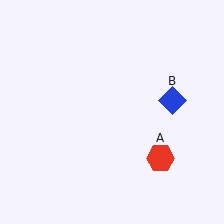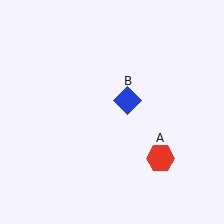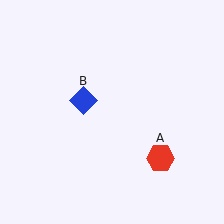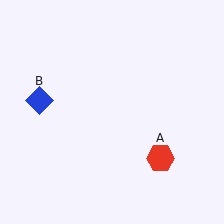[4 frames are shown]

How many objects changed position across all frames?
1 object changed position: blue diamond (object B).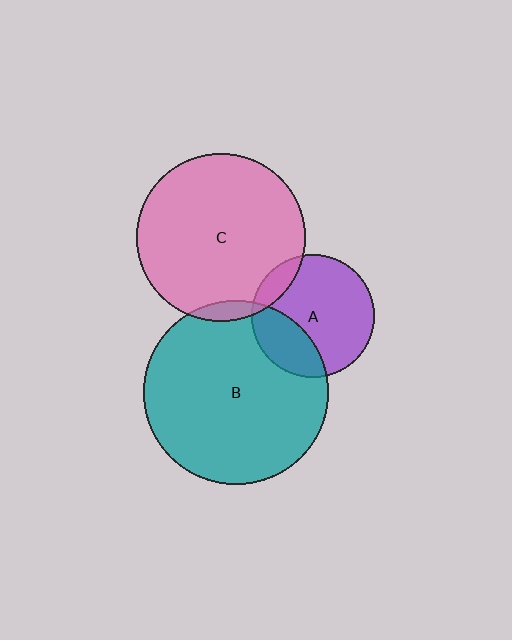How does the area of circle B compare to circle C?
Approximately 1.2 times.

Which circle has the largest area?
Circle B (teal).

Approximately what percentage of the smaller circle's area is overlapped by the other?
Approximately 5%.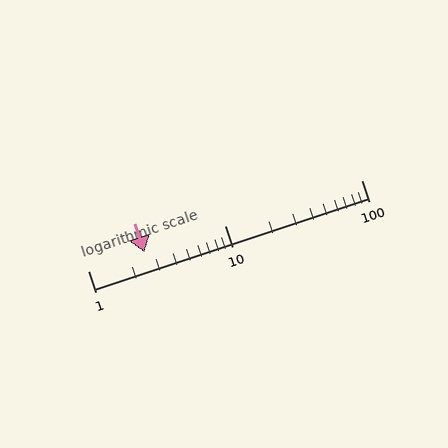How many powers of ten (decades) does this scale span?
The scale spans 2 decades, from 1 to 100.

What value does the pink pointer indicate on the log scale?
The pointer indicates approximately 2.6.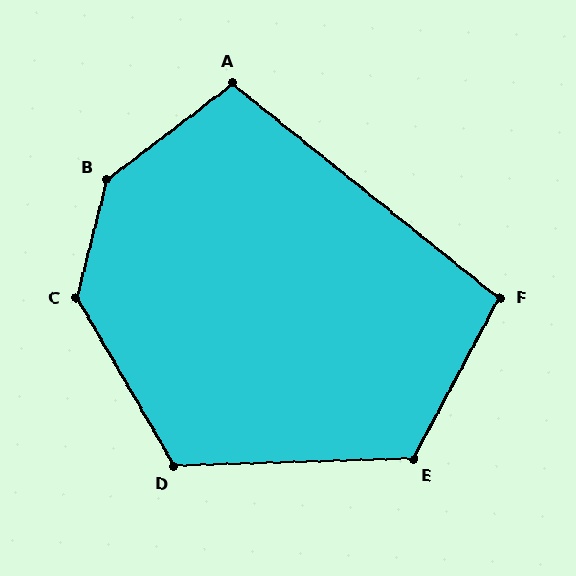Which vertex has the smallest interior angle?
F, at approximately 101 degrees.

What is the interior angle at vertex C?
Approximately 136 degrees (obtuse).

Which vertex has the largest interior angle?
B, at approximately 141 degrees.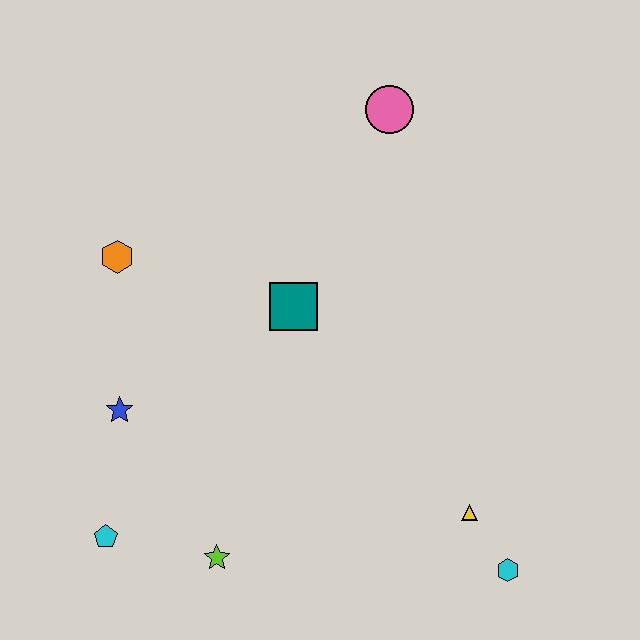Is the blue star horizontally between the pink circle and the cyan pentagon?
Yes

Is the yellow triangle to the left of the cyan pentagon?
No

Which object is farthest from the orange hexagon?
The cyan hexagon is farthest from the orange hexagon.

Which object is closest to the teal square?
The orange hexagon is closest to the teal square.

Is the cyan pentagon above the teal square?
No